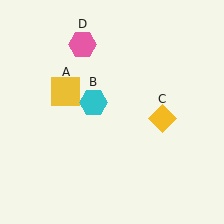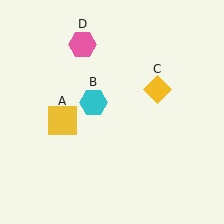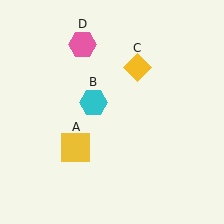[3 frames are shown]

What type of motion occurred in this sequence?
The yellow square (object A), yellow diamond (object C) rotated counterclockwise around the center of the scene.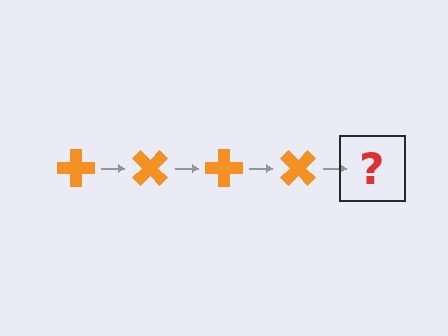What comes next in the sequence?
The next element should be an orange cross rotated 180 degrees.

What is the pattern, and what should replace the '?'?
The pattern is that the cross rotates 45 degrees each step. The '?' should be an orange cross rotated 180 degrees.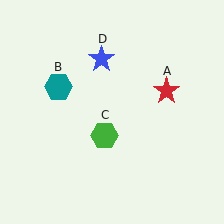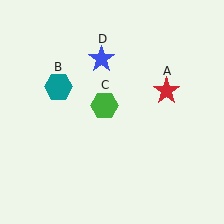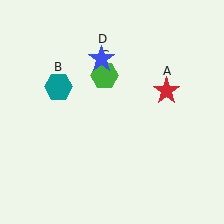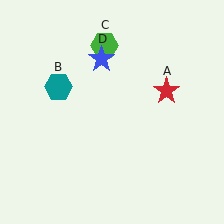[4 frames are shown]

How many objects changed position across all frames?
1 object changed position: green hexagon (object C).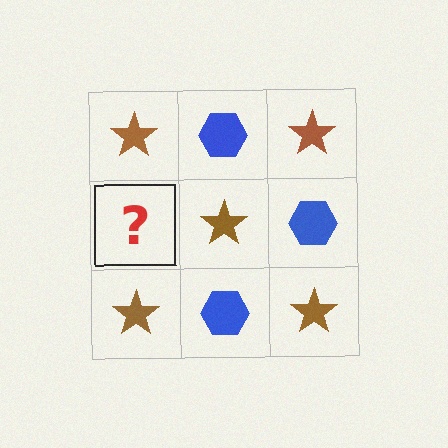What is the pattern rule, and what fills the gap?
The rule is that it alternates brown star and blue hexagon in a checkerboard pattern. The gap should be filled with a blue hexagon.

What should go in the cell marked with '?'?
The missing cell should contain a blue hexagon.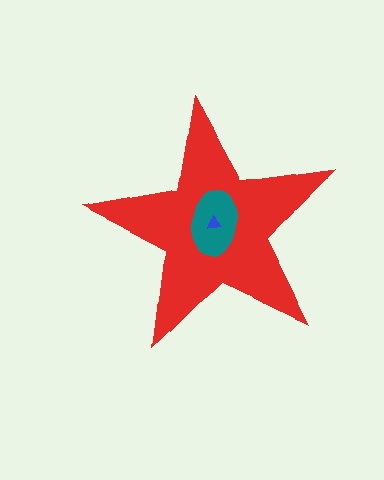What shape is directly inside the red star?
The teal ellipse.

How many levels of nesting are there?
3.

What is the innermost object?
The blue triangle.